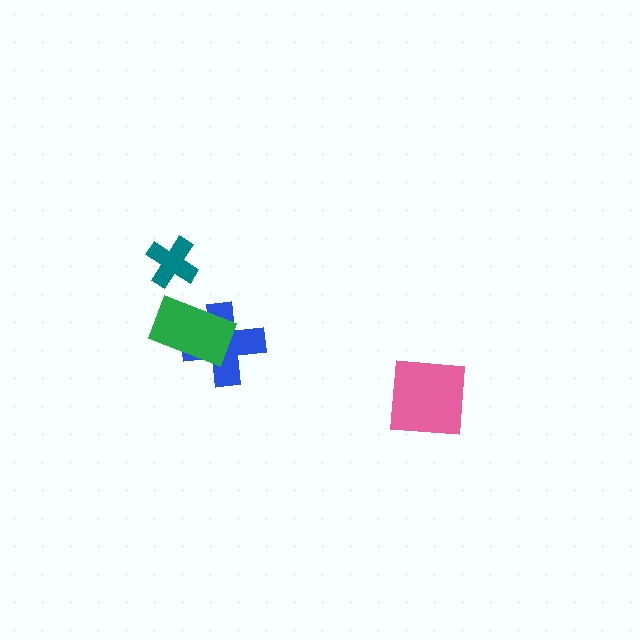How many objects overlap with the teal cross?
0 objects overlap with the teal cross.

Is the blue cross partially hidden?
Yes, it is partially covered by another shape.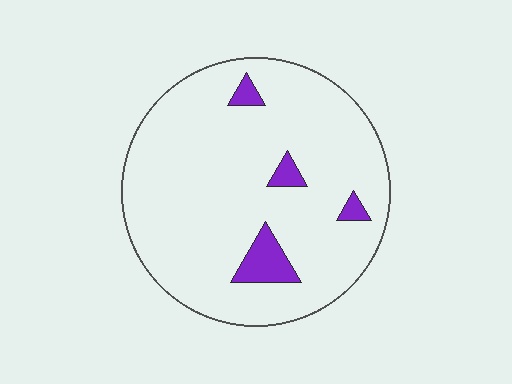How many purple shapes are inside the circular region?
4.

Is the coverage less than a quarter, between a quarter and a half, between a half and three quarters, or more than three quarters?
Less than a quarter.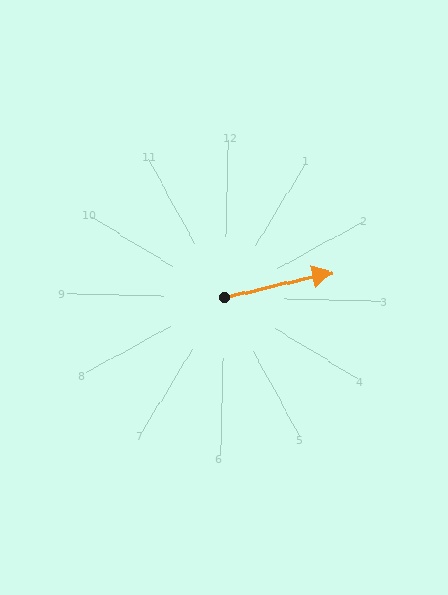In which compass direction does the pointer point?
East.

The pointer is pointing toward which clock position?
Roughly 3 o'clock.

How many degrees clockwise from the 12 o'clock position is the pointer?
Approximately 75 degrees.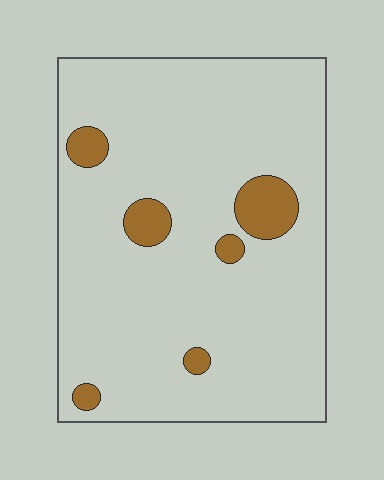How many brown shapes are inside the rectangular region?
6.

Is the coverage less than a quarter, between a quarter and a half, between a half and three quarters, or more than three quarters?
Less than a quarter.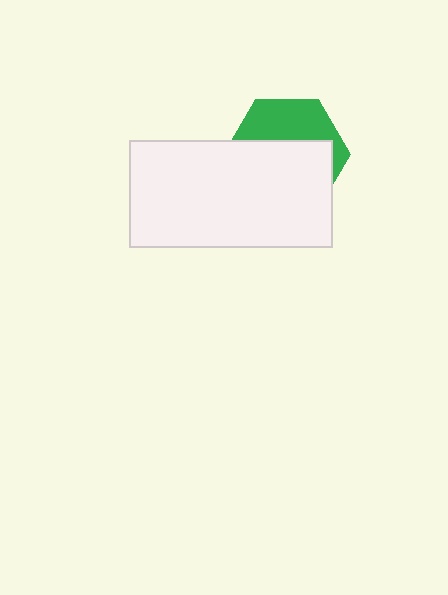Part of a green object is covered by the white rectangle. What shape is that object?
It is a hexagon.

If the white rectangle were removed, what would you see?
You would see the complete green hexagon.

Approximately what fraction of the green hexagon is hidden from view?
Roughly 62% of the green hexagon is hidden behind the white rectangle.